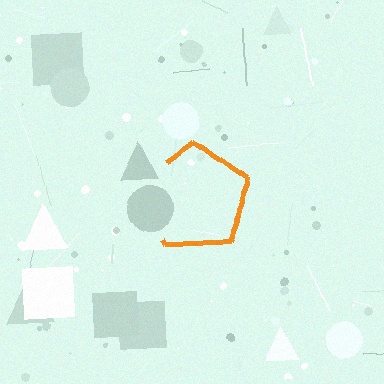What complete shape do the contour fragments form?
The contour fragments form a pentagon.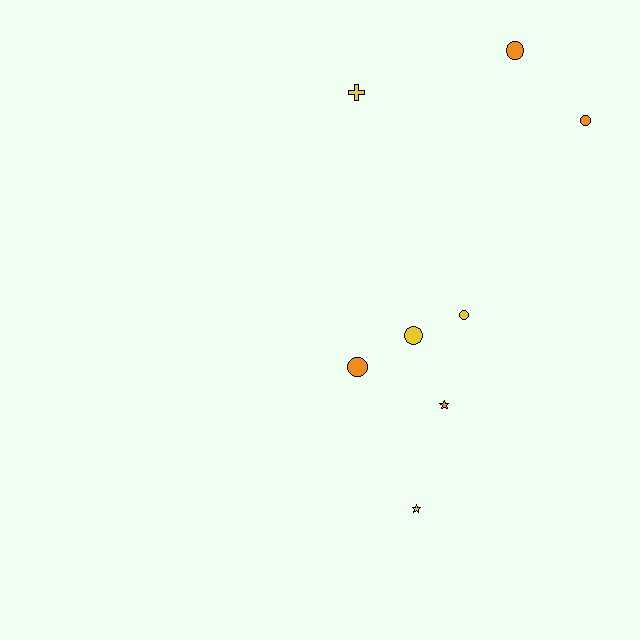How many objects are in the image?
There are 8 objects.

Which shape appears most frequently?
Circle, with 5 objects.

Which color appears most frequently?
Yellow, with 4 objects.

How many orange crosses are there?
There are no orange crosses.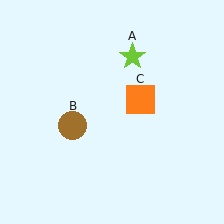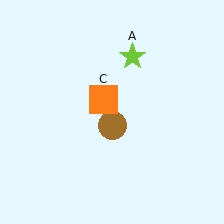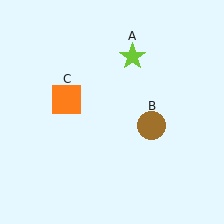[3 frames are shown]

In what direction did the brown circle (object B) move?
The brown circle (object B) moved right.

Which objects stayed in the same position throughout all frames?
Lime star (object A) remained stationary.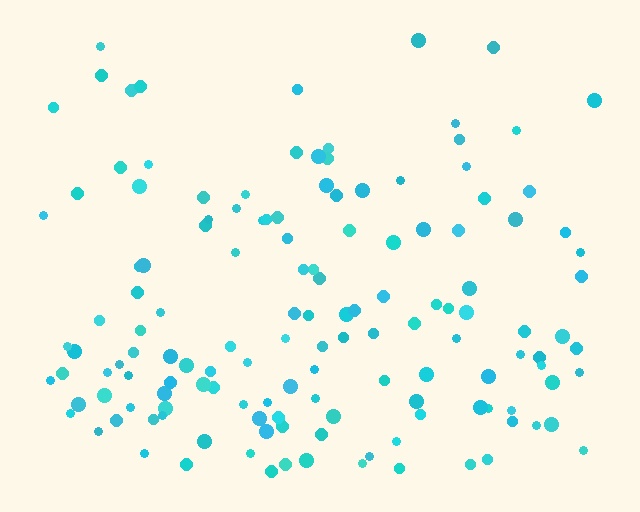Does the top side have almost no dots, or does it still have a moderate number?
Still a moderate number, just noticeably fewer than the bottom.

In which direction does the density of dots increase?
From top to bottom, with the bottom side densest.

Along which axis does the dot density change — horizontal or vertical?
Vertical.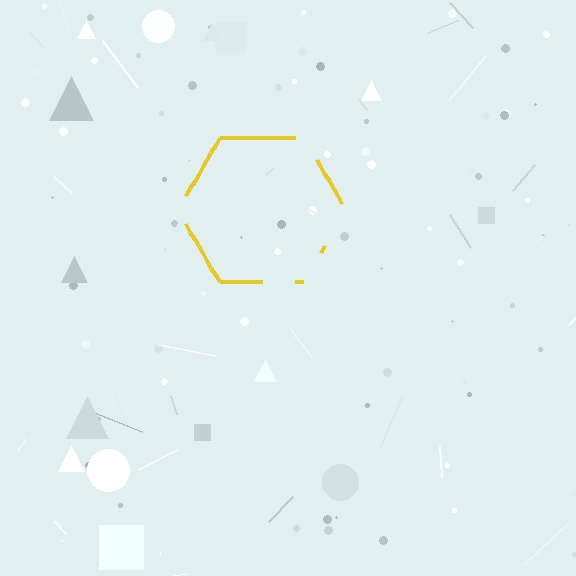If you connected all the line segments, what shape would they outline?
They would outline a hexagon.